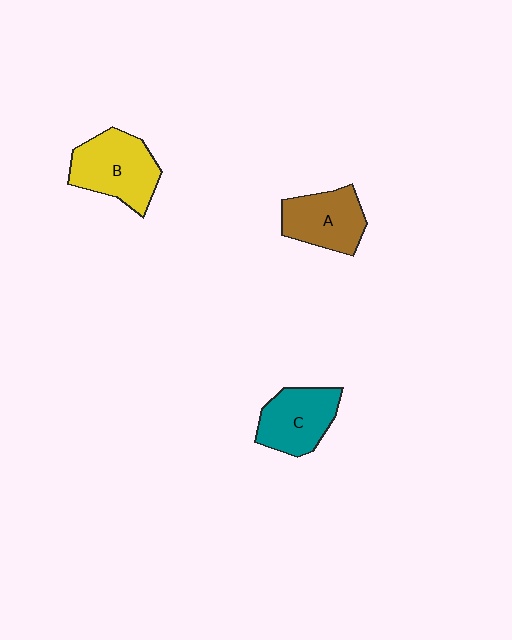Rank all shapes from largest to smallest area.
From largest to smallest: B (yellow), C (teal), A (brown).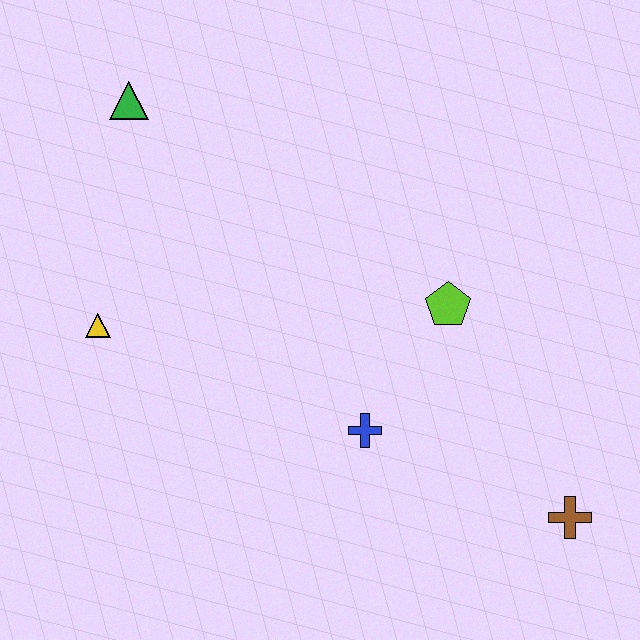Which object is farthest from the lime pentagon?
The green triangle is farthest from the lime pentagon.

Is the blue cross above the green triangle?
No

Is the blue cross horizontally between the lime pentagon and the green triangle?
Yes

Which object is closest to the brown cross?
The blue cross is closest to the brown cross.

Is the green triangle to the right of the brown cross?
No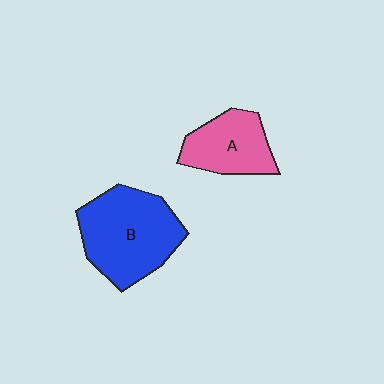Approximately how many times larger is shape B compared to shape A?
Approximately 1.6 times.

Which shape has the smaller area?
Shape A (pink).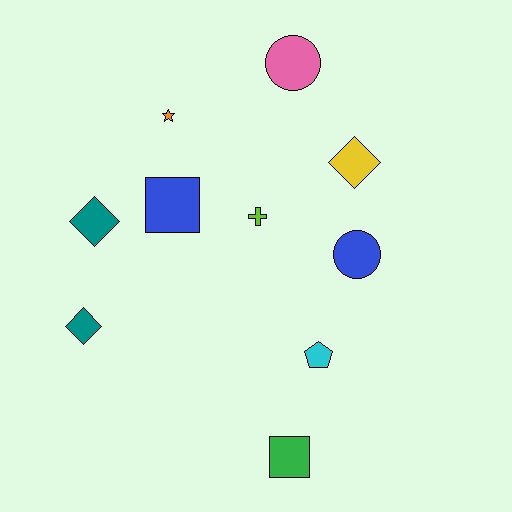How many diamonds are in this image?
There are 3 diamonds.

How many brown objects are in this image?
There are no brown objects.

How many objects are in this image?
There are 10 objects.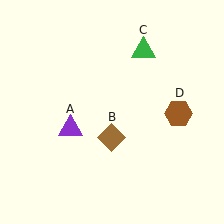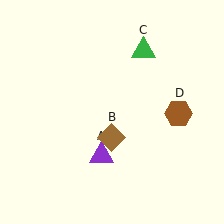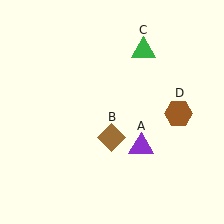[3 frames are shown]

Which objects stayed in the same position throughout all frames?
Brown diamond (object B) and green triangle (object C) and brown hexagon (object D) remained stationary.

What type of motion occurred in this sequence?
The purple triangle (object A) rotated counterclockwise around the center of the scene.